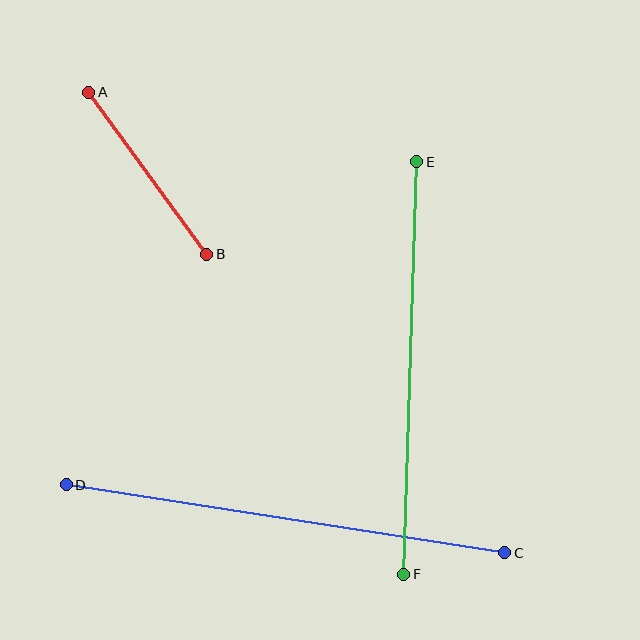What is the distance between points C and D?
The distance is approximately 444 pixels.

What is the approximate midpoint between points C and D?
The midpoint is at approximately (286, 519) pixels.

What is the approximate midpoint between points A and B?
The midpoint is at approximately (148, 173) pixels.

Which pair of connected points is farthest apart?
Points C and D are farthest apart.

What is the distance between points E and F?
The distance is approximately 413 pixels.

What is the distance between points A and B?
The distance is approximately 201 pixels.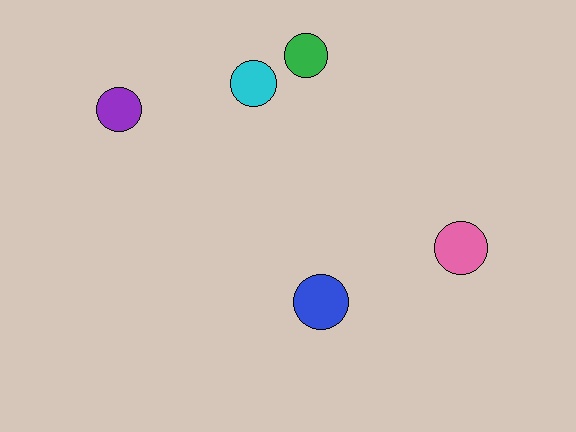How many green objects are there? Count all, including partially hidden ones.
There is 1 green object.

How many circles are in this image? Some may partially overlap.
There are 5 circles.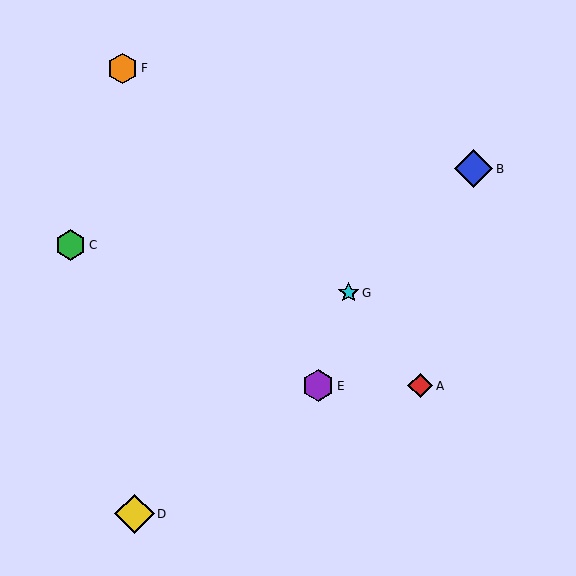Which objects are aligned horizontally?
Objects A, E are aligned horizontally.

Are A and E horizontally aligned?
Yes, both are at y≈386.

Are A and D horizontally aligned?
No, A is at y≈386 and D is at y≈514.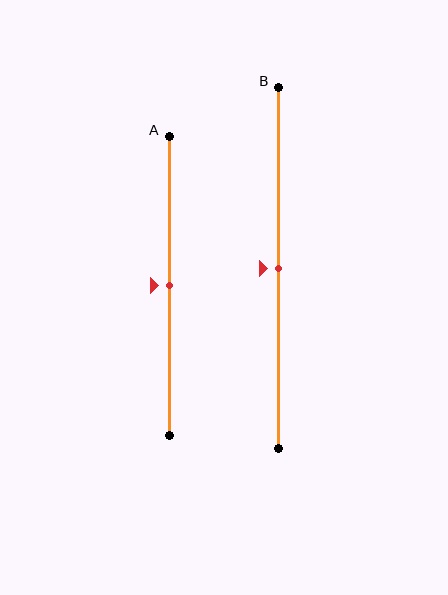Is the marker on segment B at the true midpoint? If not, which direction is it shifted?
Yes, the marker on segment B is at the true midpoint.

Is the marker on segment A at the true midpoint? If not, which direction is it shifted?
Yes, the marker on segment A is at the true midpoint.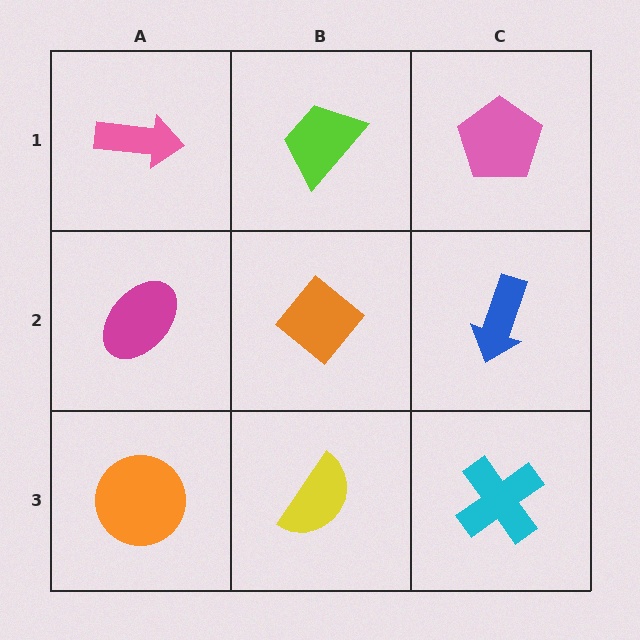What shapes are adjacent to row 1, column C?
A blue arrow (row 2, column C), a lime trapezoid (row 1, column B).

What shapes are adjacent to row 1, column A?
A magenta ellipse (row 2, column A), a lime trapezoid (row 1, column B).